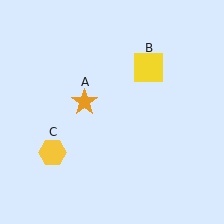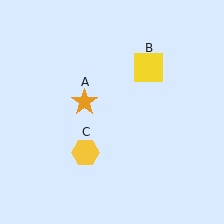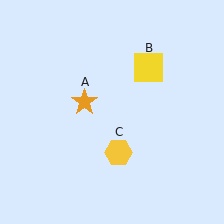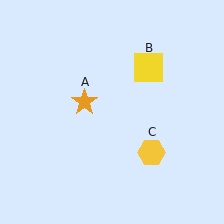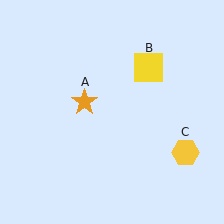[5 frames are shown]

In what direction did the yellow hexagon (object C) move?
The yellow hexagon (object C) moved right.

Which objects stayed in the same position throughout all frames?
Orange star (object A) and yellow square (object B) remained stationary.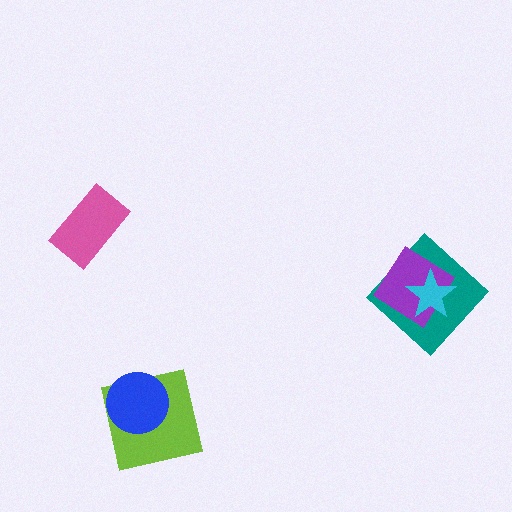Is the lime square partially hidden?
Yes, it is partially covered by another shape.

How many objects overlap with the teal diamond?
2 objects overlap with the teal diamond.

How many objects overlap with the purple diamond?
2 objects overlap with the purple diamond.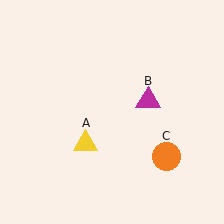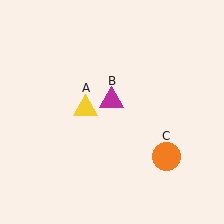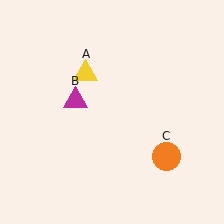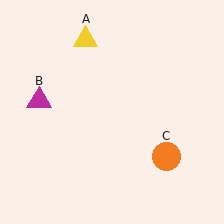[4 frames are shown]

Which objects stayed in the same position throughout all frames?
Orange circle (object C) remained stationary.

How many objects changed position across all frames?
2 objects changed position: yellow triangle (object A), magenta triangle (object B).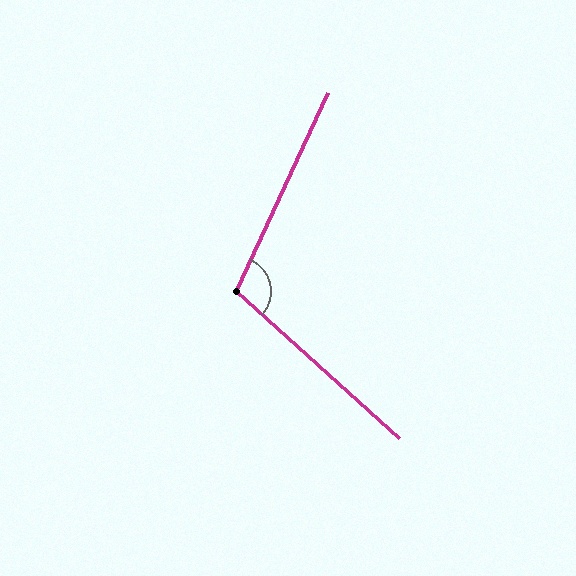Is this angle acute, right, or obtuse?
It is obtuse.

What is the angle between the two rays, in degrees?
Approximately 107 degrees.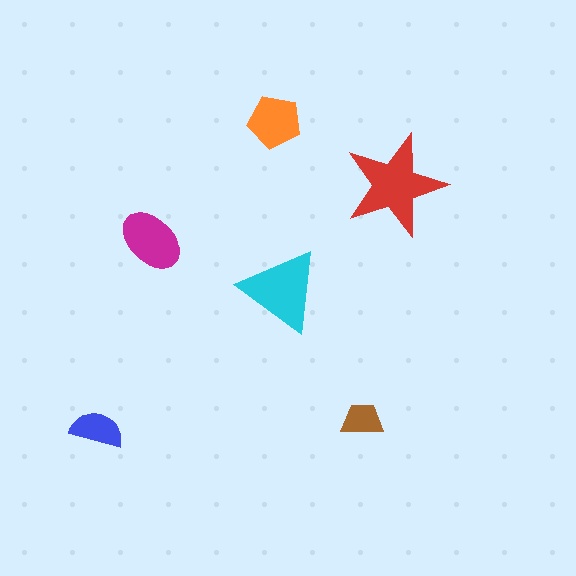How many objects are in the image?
There are 6 objects in the image.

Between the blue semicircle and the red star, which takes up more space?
The red star.